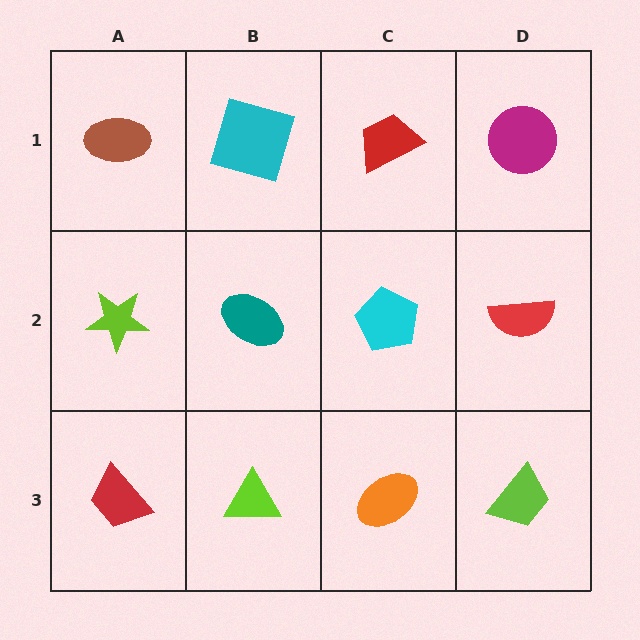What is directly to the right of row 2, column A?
A teal ellipse.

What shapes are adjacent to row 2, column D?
A magenta circle (row 1, column D), a lime trapezoid (row 3, column D), a cyan pentagon (row 2, column C).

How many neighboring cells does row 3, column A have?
2.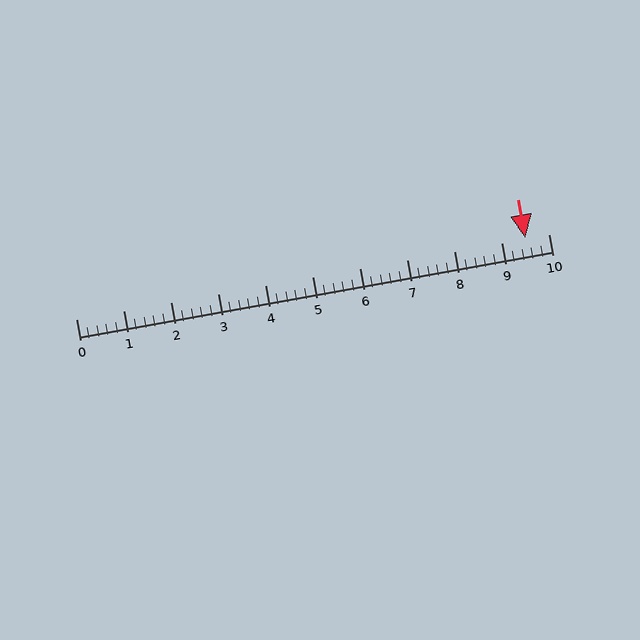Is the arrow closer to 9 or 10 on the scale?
The arrow is closer to 10.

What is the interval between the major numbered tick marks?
The major tick marks are spaced 1 units apart.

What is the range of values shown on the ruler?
The ruler shows values from 0 to 10.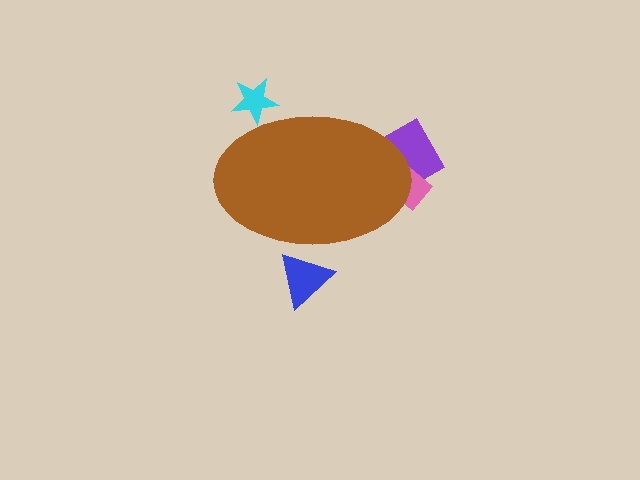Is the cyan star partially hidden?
Yes, the cyan star is partially hidden behind the brown ellipse.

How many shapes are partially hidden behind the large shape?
4 shapes are partially hidden.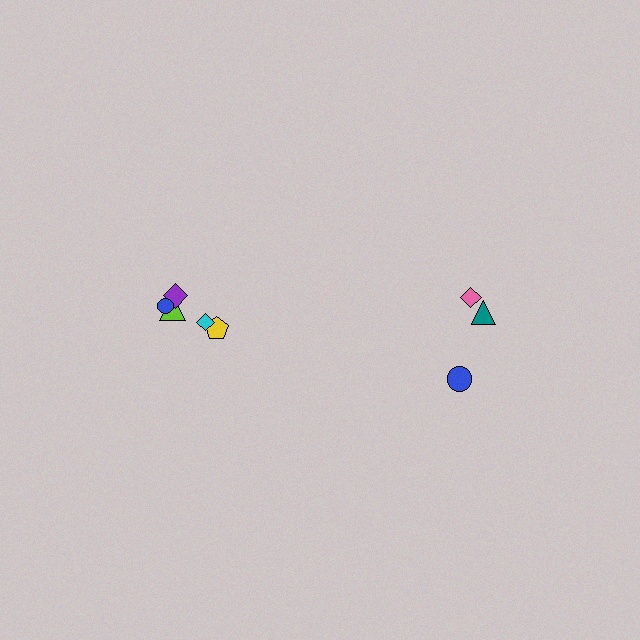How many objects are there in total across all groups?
There are 8 objects.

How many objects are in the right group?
There are 3 objects.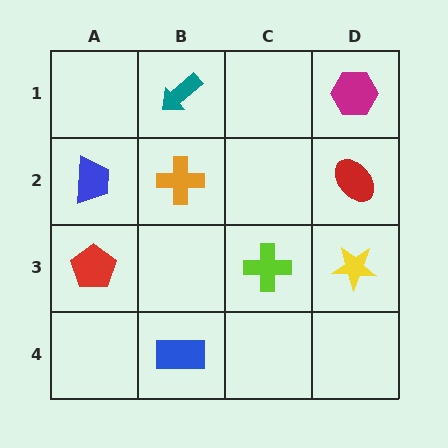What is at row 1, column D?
A magenta hexagon.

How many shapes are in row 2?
3 shapes.